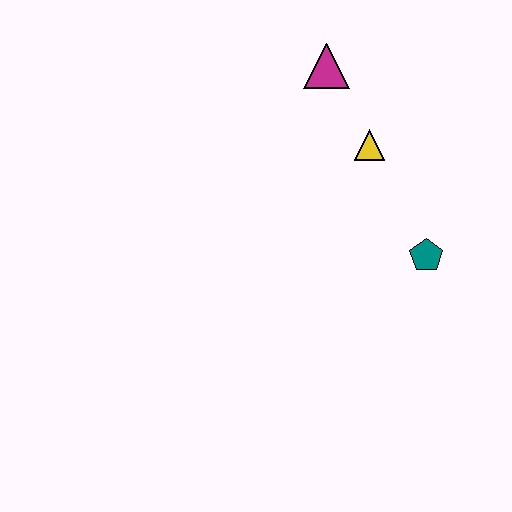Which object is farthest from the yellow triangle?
The teal pentagon is farthest from the yellow triangle.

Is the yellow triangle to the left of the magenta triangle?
No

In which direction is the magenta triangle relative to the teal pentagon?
The magenta triangle is above the teal pentagon.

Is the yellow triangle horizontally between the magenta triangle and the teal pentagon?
Yes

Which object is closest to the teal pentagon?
The yellow triangle is closest to the teal pentagon.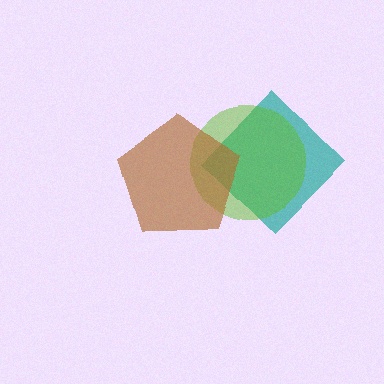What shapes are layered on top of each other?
The layered shapes are: a teal diamond, a lime circle, a brown pentagon.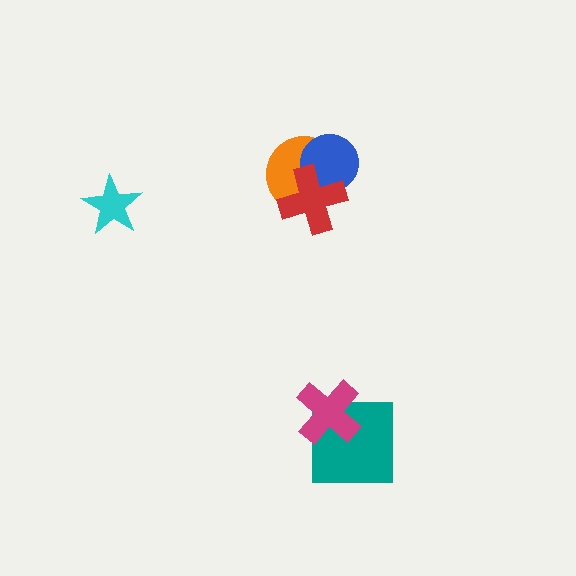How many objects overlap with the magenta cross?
1 object overlaps with the magenta cross.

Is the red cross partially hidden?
No, no other shape covers it.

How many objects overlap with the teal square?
1 object overlaps with the teal square.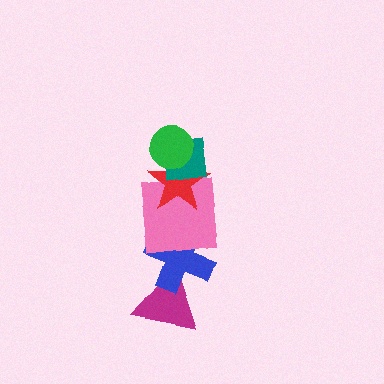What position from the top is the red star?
The red star is 3rd from the top.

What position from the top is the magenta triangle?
The magenta triangle is 6th from the top.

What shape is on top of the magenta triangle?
The blue cross is on top of the magenta triangle.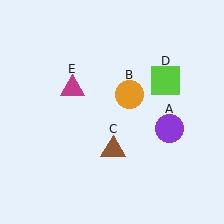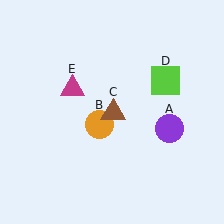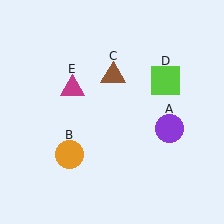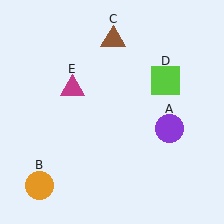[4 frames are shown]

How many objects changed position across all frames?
2 objects changed position: orange circle (object B), brown triangle (object C).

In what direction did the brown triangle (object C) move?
The brown triangle (object C) moved up.